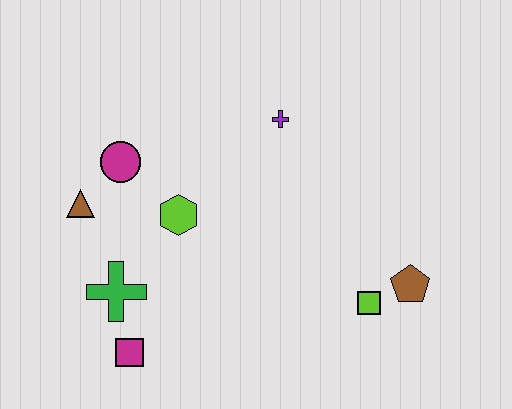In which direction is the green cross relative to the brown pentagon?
The green cross is to the left of the brown pentagon.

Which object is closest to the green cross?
The magenta square is closest to the green cross.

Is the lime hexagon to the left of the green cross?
No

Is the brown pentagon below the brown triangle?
Yes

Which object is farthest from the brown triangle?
The brown pentagon is farthest from the brown triangle.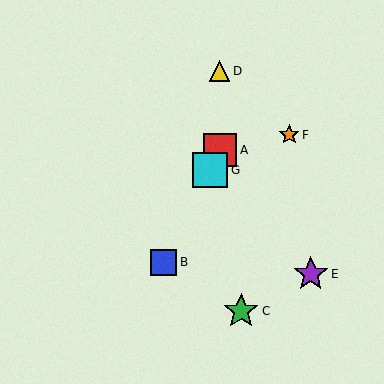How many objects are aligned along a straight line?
3 objects (A, B, G) are aligned along a straight line.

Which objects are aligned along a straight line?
Objects A, B, G are aligned along a straight line.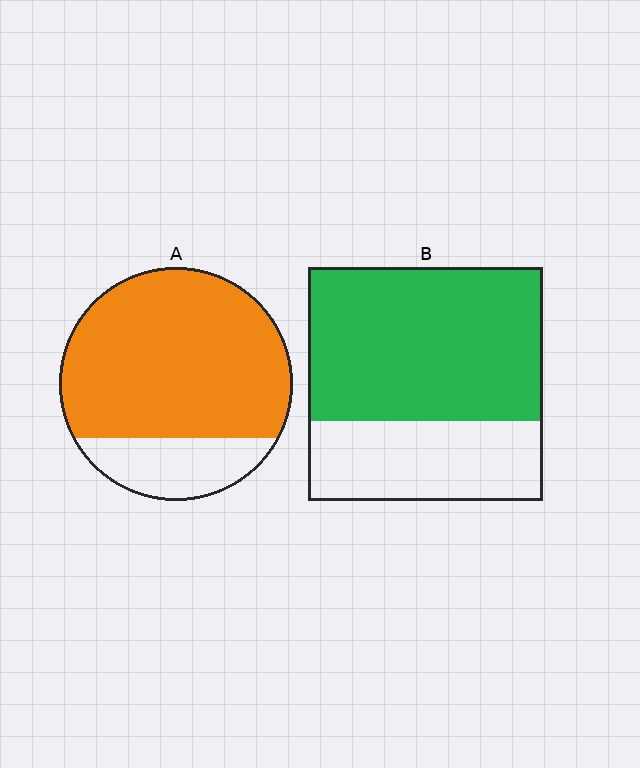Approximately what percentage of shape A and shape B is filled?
A is approximately 80% and B is approximately 65%.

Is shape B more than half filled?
Yes.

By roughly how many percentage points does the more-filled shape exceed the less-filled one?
By roughly 15 percentage points (A over B).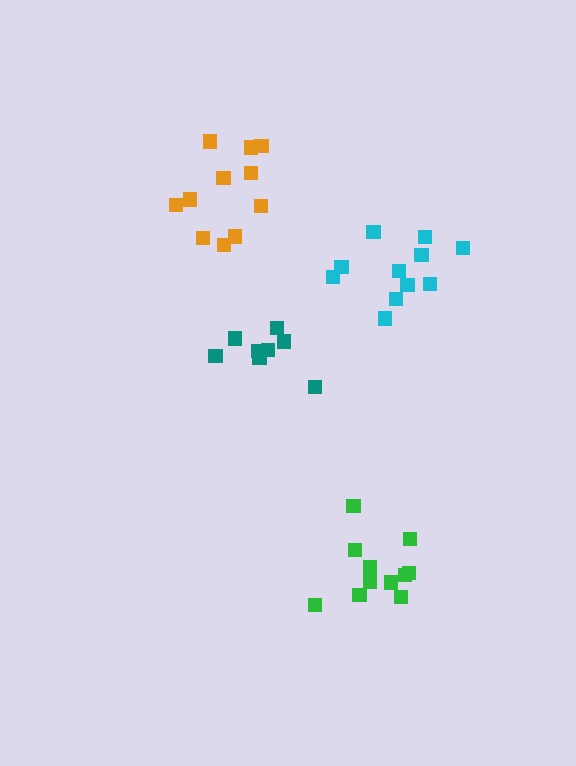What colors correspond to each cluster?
The clusters are colored: green, cyan, orange, teal.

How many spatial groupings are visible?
There are 4 spatial groupings.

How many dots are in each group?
Group 1: 11 dots, Group 2: 11 dots, Group 3: 11 dots, Group 4: 8 dots (41 total).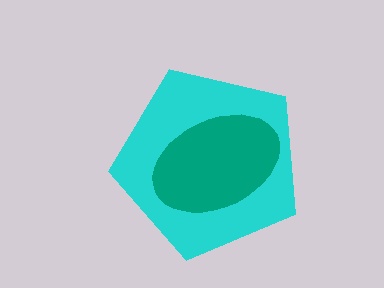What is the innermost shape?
The teal ellipse.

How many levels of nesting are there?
2.